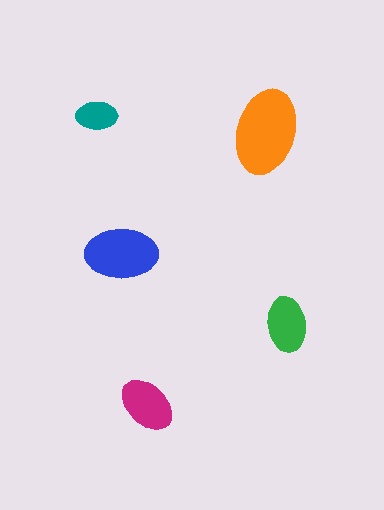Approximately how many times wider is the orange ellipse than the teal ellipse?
About 2 times wider.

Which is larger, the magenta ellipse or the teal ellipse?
The magenta one.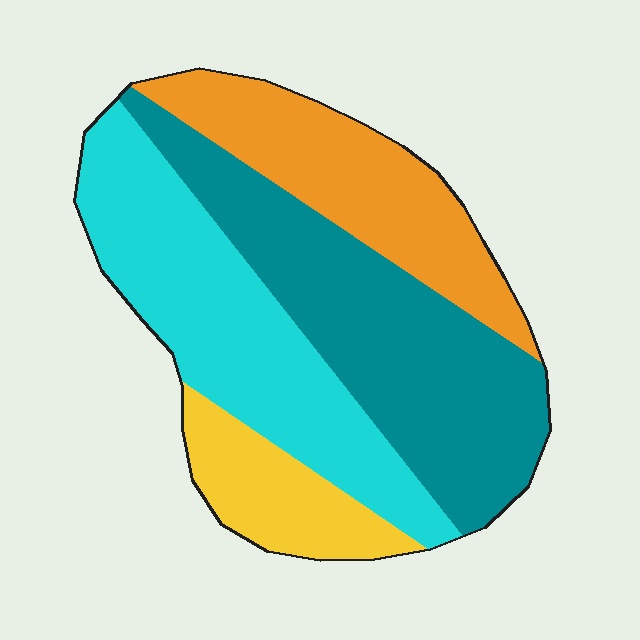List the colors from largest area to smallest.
From largest to smallest: teal, cyan, orange, yellow.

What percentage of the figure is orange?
Orange takes up about one fifth (1/5) of the figure.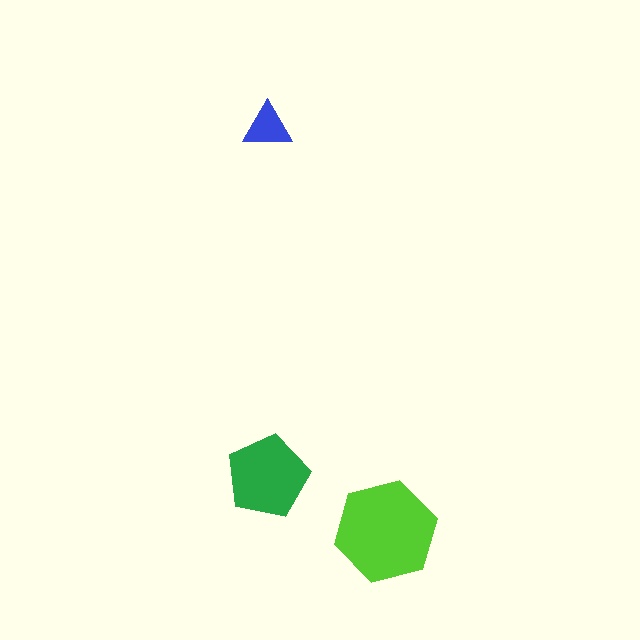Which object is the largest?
The lime hexagon.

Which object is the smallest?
The blue triangle.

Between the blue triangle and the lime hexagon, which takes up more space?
The lime hexagon.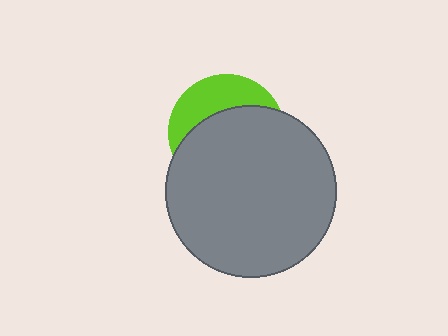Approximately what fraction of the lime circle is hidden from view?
Roughly 67% of the lime circle is hidden behind the gray circle.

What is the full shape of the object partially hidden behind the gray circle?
The partially hidden object is a lime circle.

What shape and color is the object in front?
The object in front is a gray circle.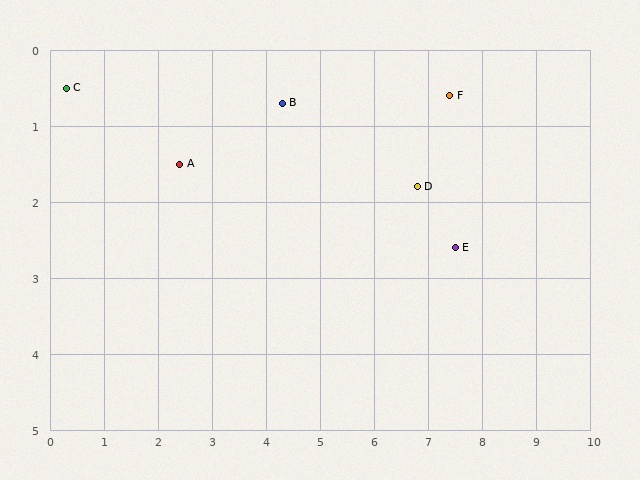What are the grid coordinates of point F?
Point F is at approximately (7.4, 0.6).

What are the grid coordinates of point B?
Point B is at approximately (4.3, 0.7).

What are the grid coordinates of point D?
Point D is at approximately (6.8, 1.8).